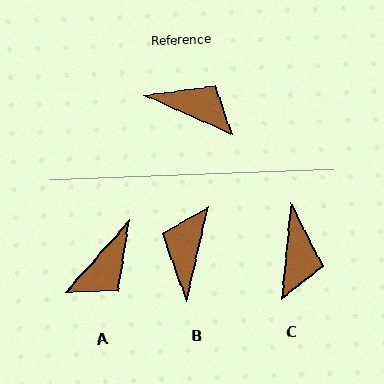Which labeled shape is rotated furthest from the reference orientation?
A, about 108 degrees away.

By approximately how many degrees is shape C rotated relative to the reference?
Approximately 71 degrees clockwise.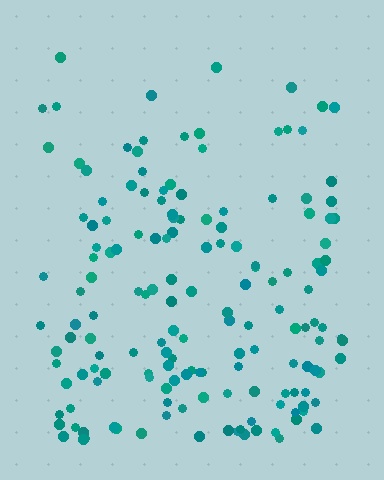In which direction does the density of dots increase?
From top to bottom, with the bottom side densest.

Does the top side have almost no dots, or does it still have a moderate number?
Still a moderate number, just noticeably fewer than the bottom.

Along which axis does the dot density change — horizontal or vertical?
Vertical.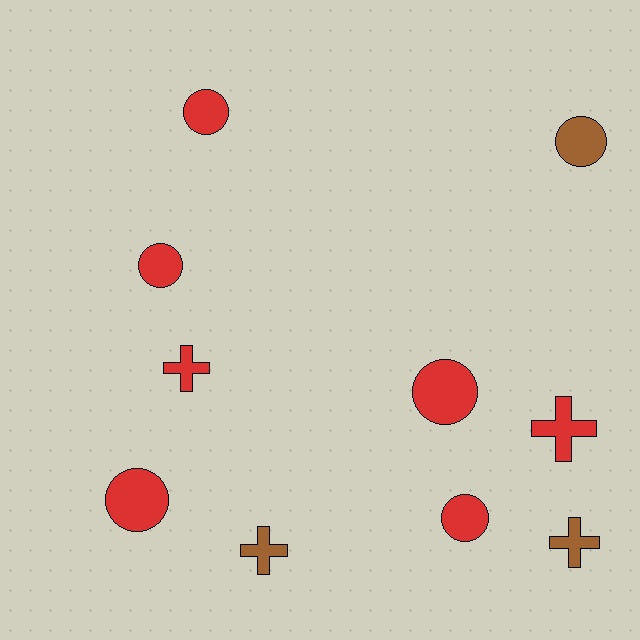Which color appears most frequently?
Red, with 7 objects.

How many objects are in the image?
There are 10 objects.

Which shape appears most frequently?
Circle, with 6 objects.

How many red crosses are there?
There are 2 red crosses.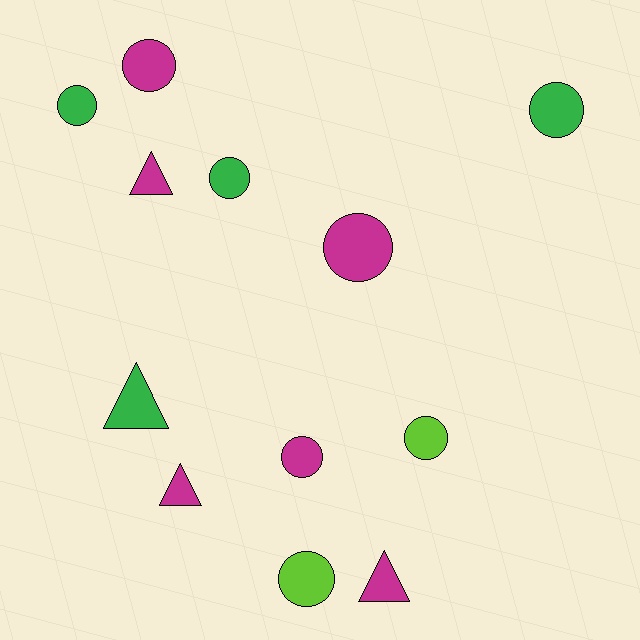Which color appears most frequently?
Magenta, with 6 objects.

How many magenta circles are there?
There are 3 magenta circles.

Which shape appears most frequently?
Circle, with 8 objects.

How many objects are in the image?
There are 12 objects.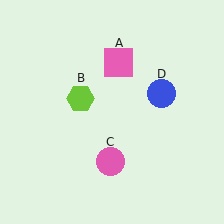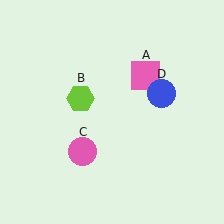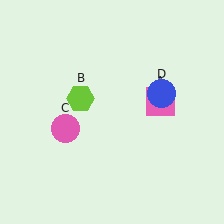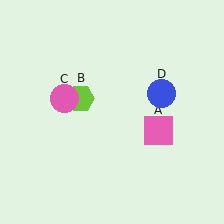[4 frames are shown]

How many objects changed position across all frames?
2 objects changed position: pink square (object A), pink circle (object C).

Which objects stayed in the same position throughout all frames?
Lime hexagon (object B) and blue circle (object D) remained stationary.